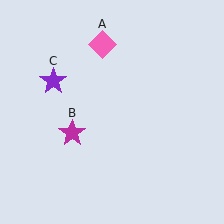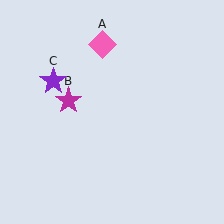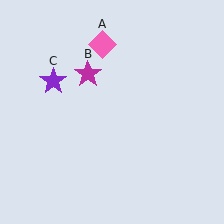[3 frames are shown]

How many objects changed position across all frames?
1 object changed position: magenta star (object B).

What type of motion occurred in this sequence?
The magenta star (object B) rotated clockwise around the center of the scene.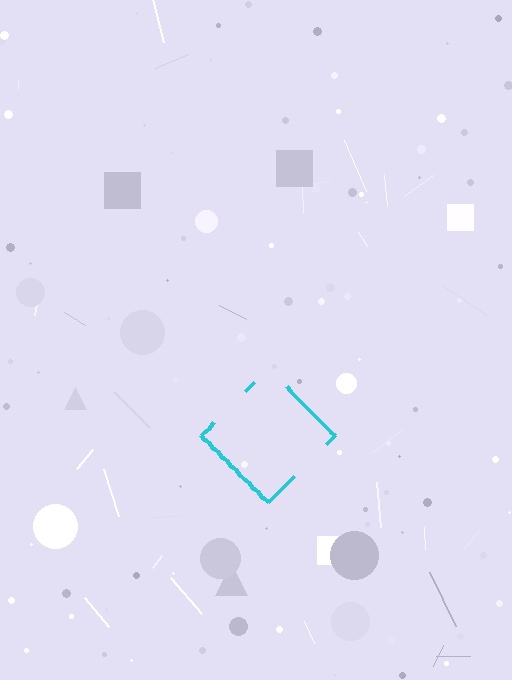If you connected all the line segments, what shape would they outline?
They would outline a diamond.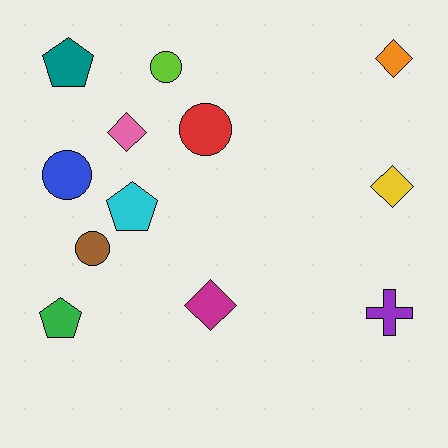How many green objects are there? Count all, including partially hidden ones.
There is 1 green object.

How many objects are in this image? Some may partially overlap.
There are 12 objects.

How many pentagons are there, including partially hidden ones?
There are 3 pentagons.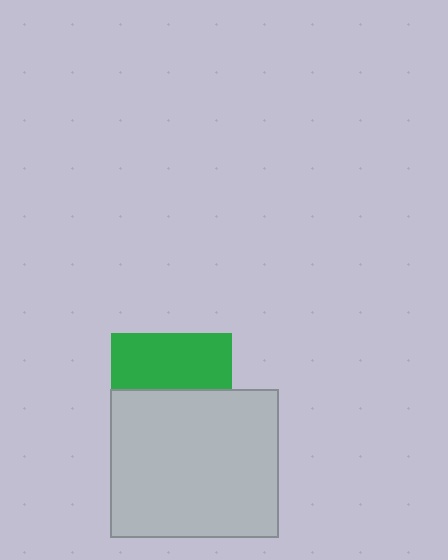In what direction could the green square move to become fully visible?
The green square could move up. That would shift it out from behind the light gray rectangle entirely.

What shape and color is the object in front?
The object in front is a light gray rectangle.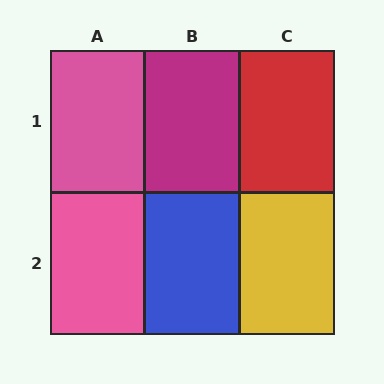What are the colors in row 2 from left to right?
Pink, blue, yellow.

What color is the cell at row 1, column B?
Magenta.